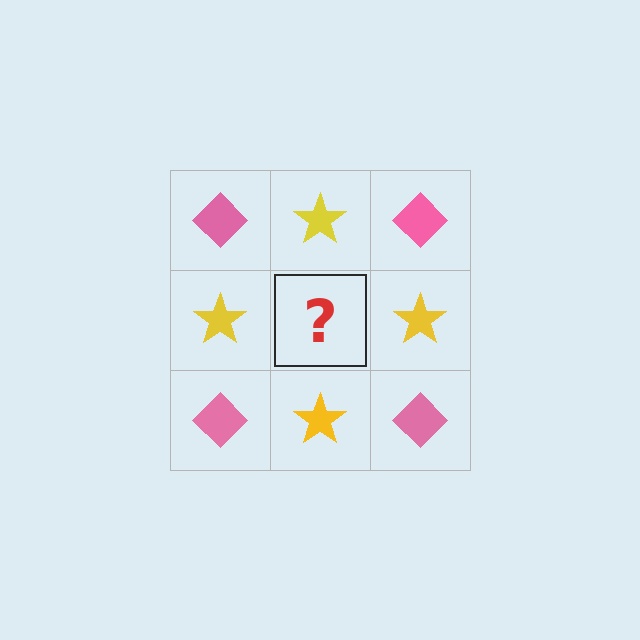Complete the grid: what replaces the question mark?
The question mark should be replaced with a pink diamond.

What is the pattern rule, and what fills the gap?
The rule is that it alternates pink diamond and yellow star in a checkerboard pattern. The gap should be filled with a pink diamond.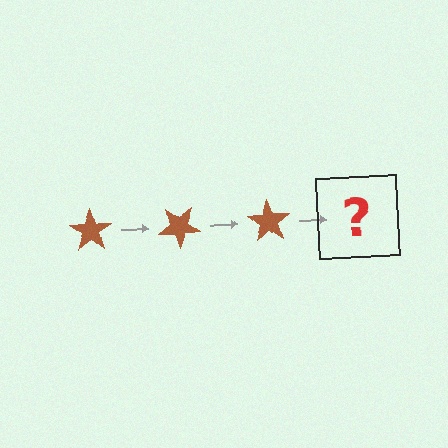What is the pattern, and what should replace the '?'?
The pattern is that the star rotates 35 degrees each step. The '?' should be a brown star rotated 105 degrees.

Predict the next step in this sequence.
The next step is a brown star rotated 105 degrees.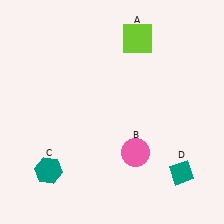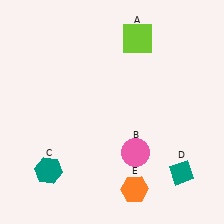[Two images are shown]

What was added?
An orange hexagon (E) was added in Image 2.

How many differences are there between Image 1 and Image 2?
There is 1 difference between the two images.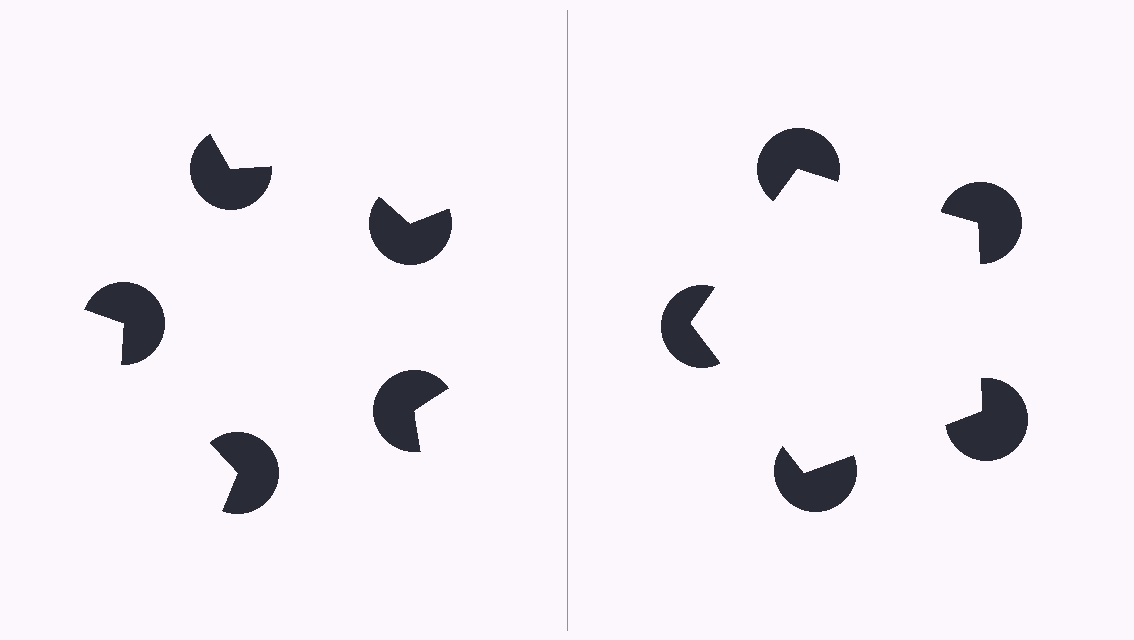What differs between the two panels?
The pac-man discs are positioned identically on both sides; only the wedge orientations differ. On the right they align to a pentagon; on the left they are misaligned.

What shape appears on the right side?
An illusory pentagon.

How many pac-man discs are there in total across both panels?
10 — 5 on each side.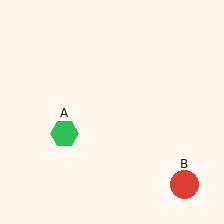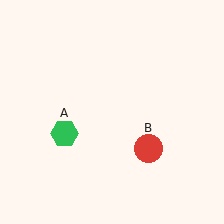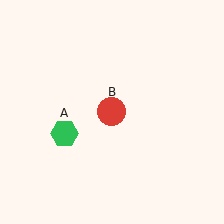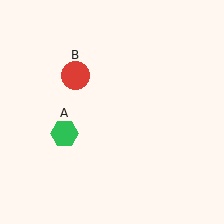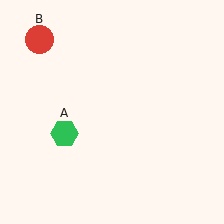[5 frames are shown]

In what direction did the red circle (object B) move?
The red circle (object B) moved up and to the left.